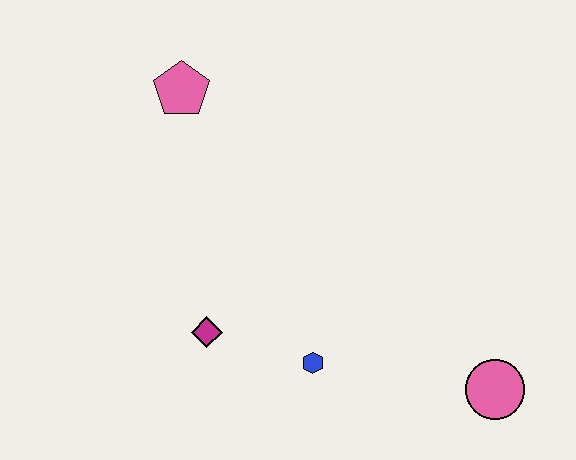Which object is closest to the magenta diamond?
The blue hexagon is closest to the magenta diamond.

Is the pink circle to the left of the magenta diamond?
No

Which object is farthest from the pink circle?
The pink pentagon is farthest from the pink circle.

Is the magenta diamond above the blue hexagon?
Yes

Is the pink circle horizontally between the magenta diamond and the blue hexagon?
No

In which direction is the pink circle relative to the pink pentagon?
The pink circle is to the right of the pink pentagon.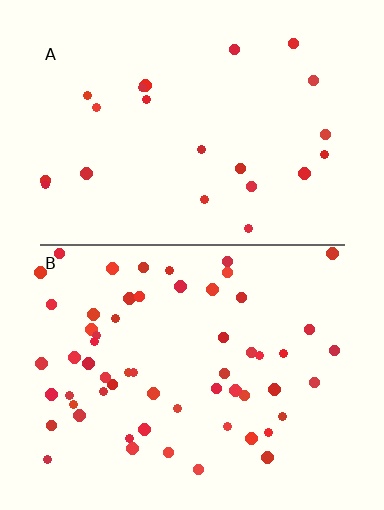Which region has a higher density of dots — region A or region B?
B (the bottom).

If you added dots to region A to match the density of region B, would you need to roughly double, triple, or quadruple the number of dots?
Approximately triple.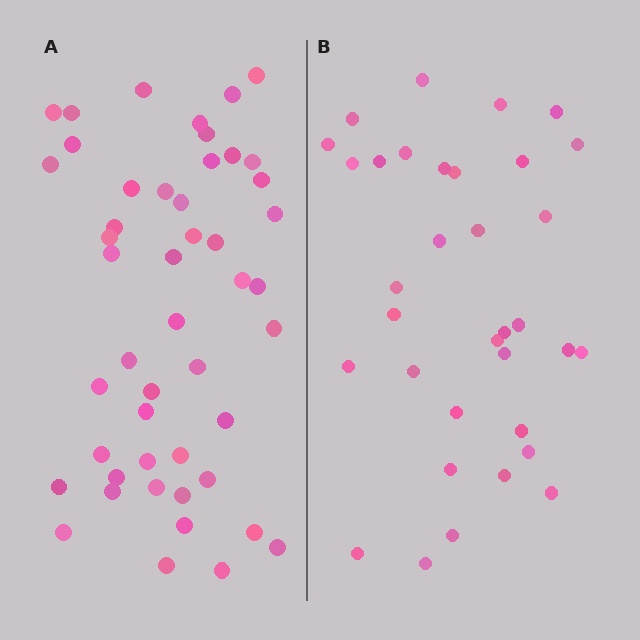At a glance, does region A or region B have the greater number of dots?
Region A (the left region) has more dots.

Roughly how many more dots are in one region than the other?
Region A has approximately 15 more dots than region B.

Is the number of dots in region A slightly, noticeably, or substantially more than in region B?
Region A has noticeably more, but not dramatically so. The ratio is roughly 1.4 to 1.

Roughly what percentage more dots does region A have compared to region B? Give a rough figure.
About 40% more.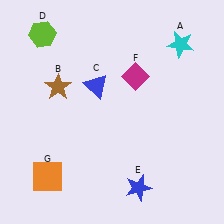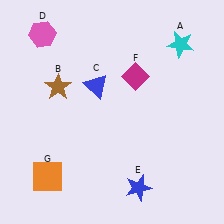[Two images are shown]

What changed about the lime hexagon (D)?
In Image 1, D is lime. In Image 2, it changed to pink.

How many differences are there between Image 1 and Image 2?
There is 1 difference between the two images.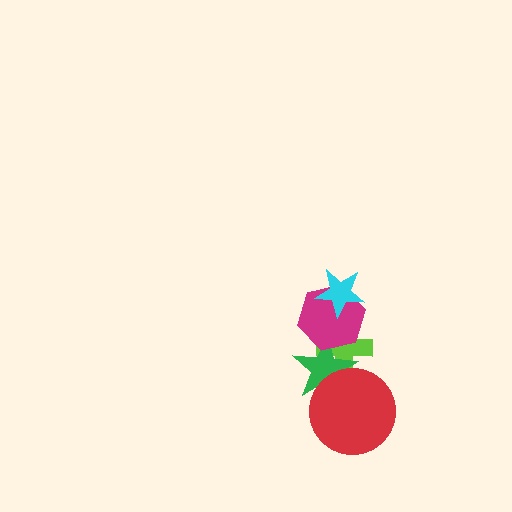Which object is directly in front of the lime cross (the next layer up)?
The green star is directly in front of the lime cross.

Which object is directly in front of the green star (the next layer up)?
The magenta hexagon is directly in front of the green star.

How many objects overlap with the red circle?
1 object overlaps with the red circle.